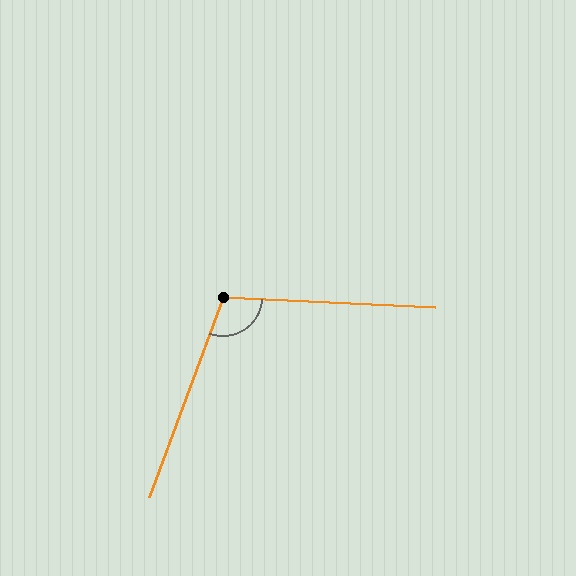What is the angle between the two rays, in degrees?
Approximately 107 degrees.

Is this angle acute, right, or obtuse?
It is obtuse.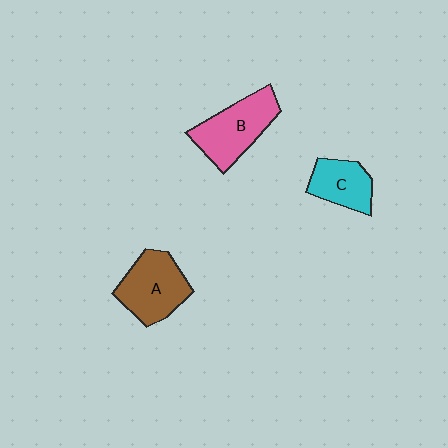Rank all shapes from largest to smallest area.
From largest to smallest: B (pink), A (brown), C (cyan).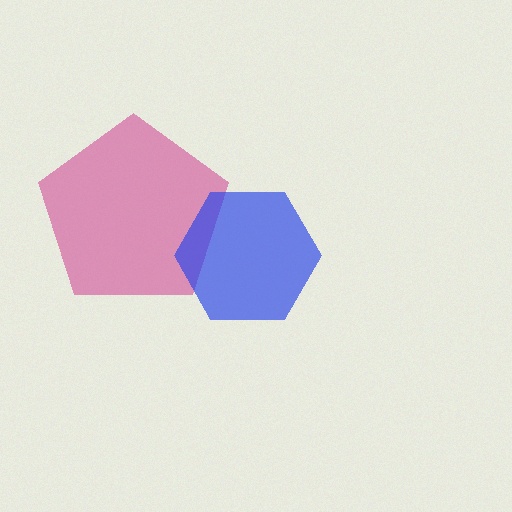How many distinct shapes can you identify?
There are 2 distinct shapes: a magenta pentagon, a blue hexagon.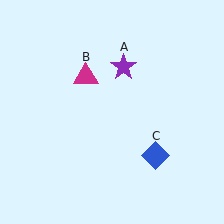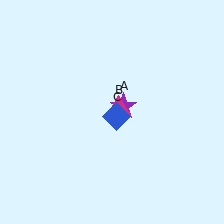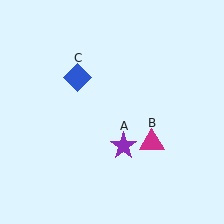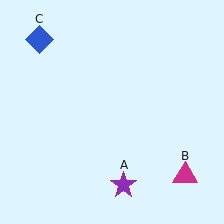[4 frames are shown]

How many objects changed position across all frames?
3 objects changed position: purple star (object A), magenta triangle (object B), blue diamond (object C).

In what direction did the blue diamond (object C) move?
The blue diamond (object C) moved up and to the left.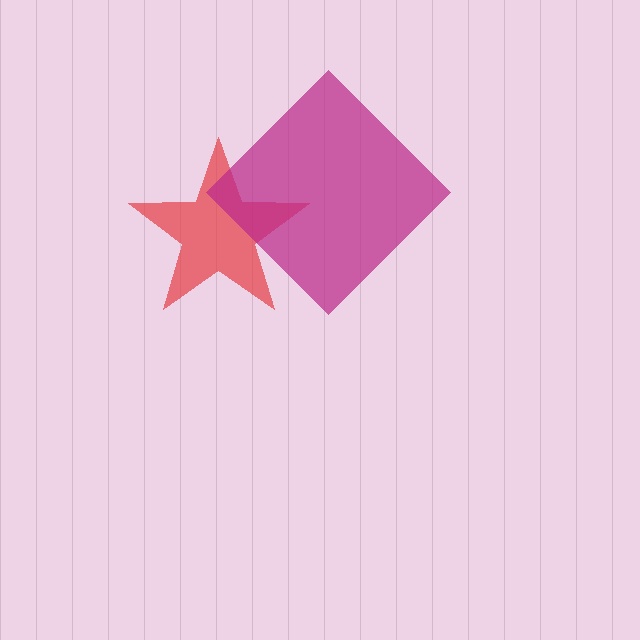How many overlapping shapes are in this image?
There are 2 overlapping shapes in the image.